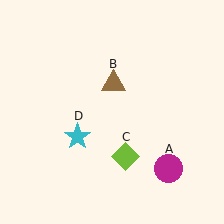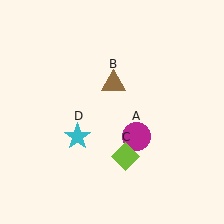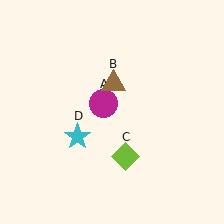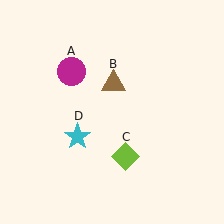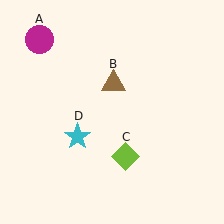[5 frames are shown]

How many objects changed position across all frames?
1 object changed position: magenta circle (object A).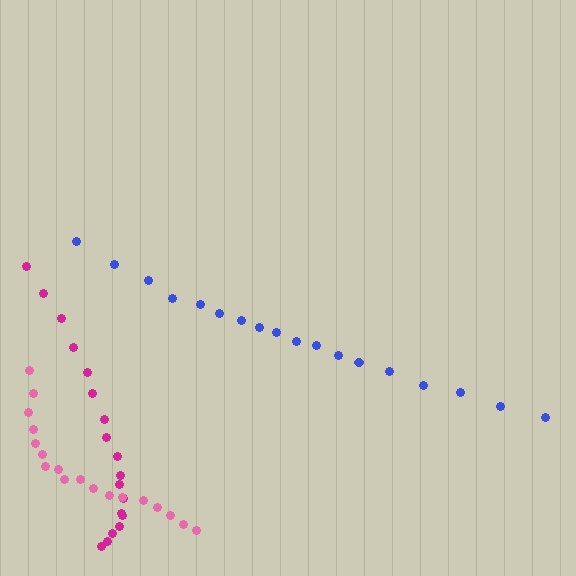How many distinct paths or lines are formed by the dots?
There are 3 distinct paths.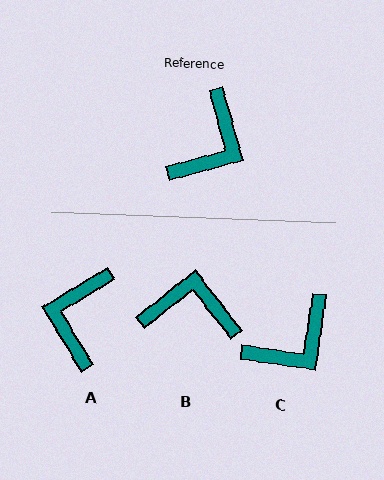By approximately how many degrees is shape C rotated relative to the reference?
Approximately 24 degrees clockwise.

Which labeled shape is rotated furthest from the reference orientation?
A, about 164 degrees away.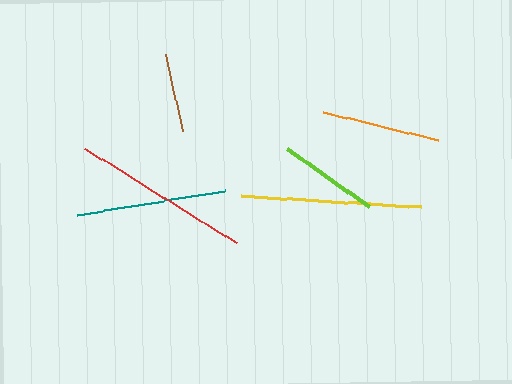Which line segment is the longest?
The yellow line is the longest at approximately 181 pixels.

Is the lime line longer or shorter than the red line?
The red line is longer than the lime line.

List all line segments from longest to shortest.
From longest to shortest: yellow, red, teal, orange, lime, brown.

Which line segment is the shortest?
The brown line is the shortest at approximately 79 pixels.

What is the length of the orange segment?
The orange segment is approximately 119 pixels long.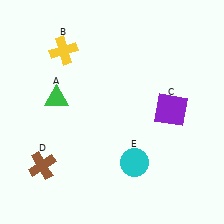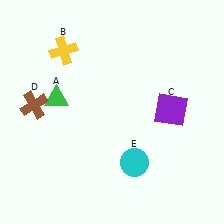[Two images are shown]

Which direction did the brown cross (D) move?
The brown cross (D) moved up.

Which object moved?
The brown cross (D) moved up.